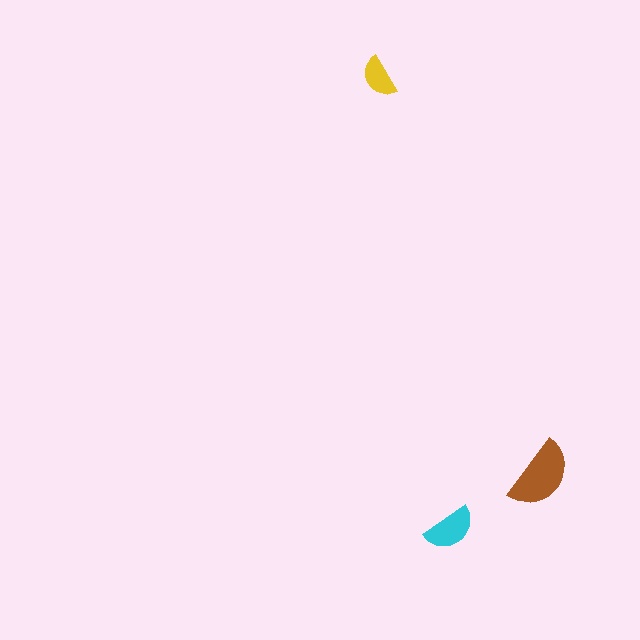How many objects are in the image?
There are 3 objects in the image.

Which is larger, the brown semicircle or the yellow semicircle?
The brown one.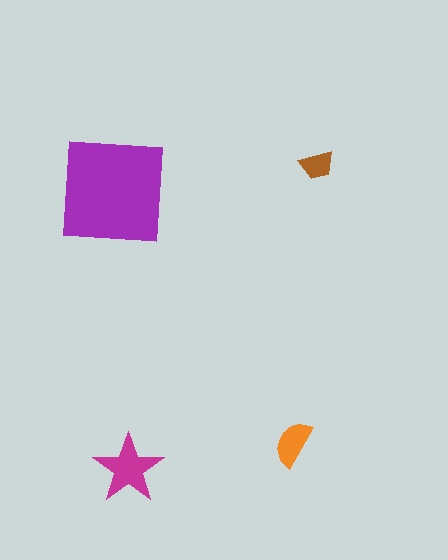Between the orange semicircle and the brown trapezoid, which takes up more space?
The orange semicircle.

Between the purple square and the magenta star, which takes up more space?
The purple square.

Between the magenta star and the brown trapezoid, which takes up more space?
The magenta star.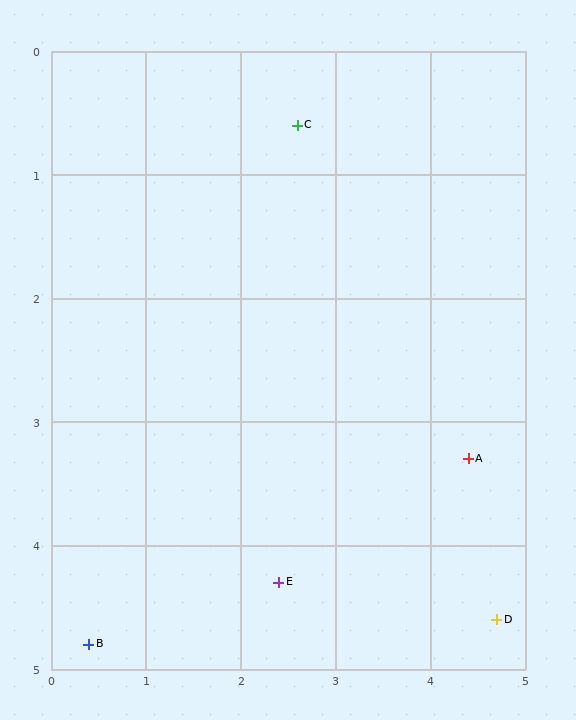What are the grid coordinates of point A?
Point A is at approximately (4.4, 3.3).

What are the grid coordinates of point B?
Point B is at approximately (0.4, 4.8).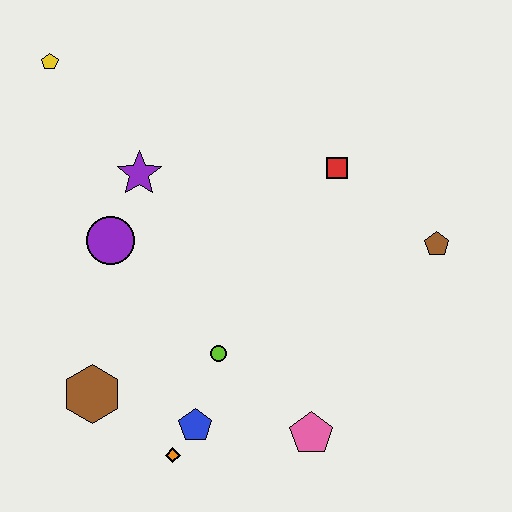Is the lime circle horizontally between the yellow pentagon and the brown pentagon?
Yes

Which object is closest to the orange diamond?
The blue pentagon is closest to the orange diamond.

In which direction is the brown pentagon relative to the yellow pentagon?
The brown pentagon is to the right of the yellow pentagon.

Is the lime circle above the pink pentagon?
Yes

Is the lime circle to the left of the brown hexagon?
No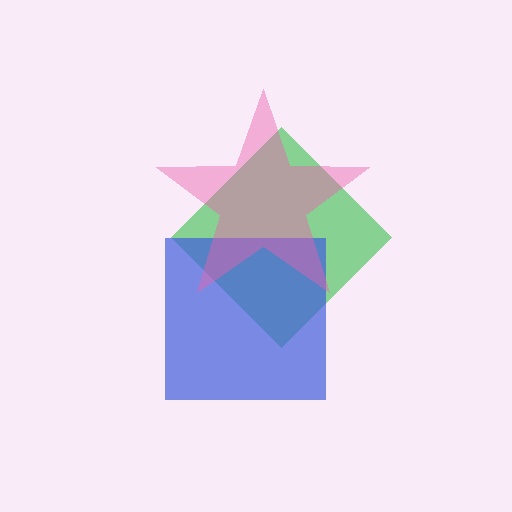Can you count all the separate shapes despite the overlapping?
Yes, there are 3 separate shapes.